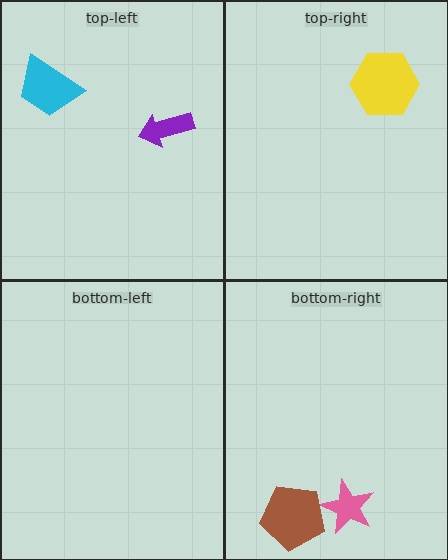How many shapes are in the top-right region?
1.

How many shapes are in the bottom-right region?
2.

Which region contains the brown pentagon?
The bottom-right region.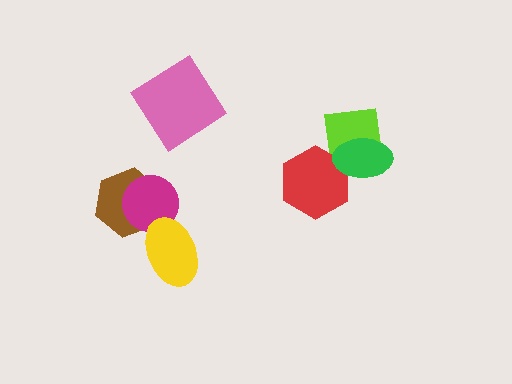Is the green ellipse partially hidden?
No, no other shape covers it.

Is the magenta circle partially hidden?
Yes, it is partially covered by another shape.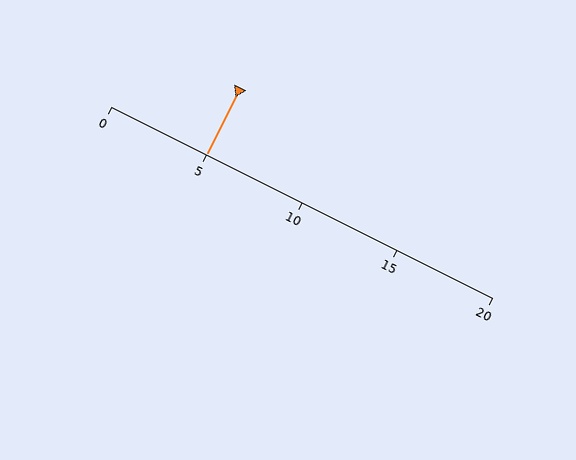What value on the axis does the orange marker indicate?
The marker indicates approximately 5.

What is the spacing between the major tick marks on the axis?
The major ticks are spaced 5 apart.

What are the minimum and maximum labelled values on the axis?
The axis runs from 0 to 20.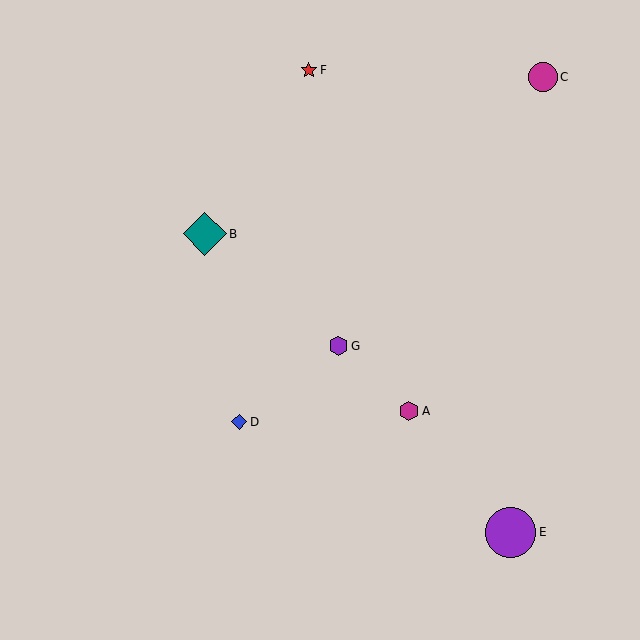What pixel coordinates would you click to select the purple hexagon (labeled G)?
Click at (338, 346) to select the purple hexagon G.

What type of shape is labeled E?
Shape E is a purple circle.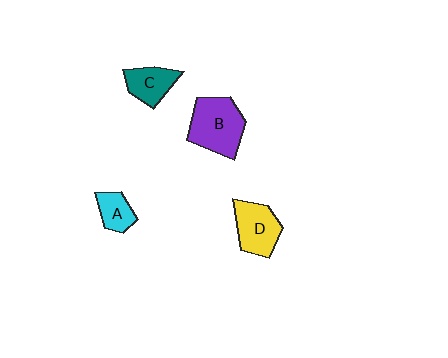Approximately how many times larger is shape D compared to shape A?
Approximately 1.7 times.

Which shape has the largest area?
Shape B (purple).